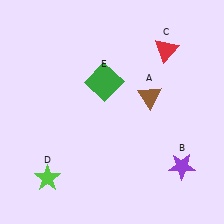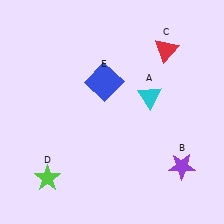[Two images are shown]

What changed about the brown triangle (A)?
In Image 1, A is brown. In Image 2, it changed to cyan.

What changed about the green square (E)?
In Image 1, E is green. In Image 2, it changed to blue.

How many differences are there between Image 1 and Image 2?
There are 2 differences between the two images.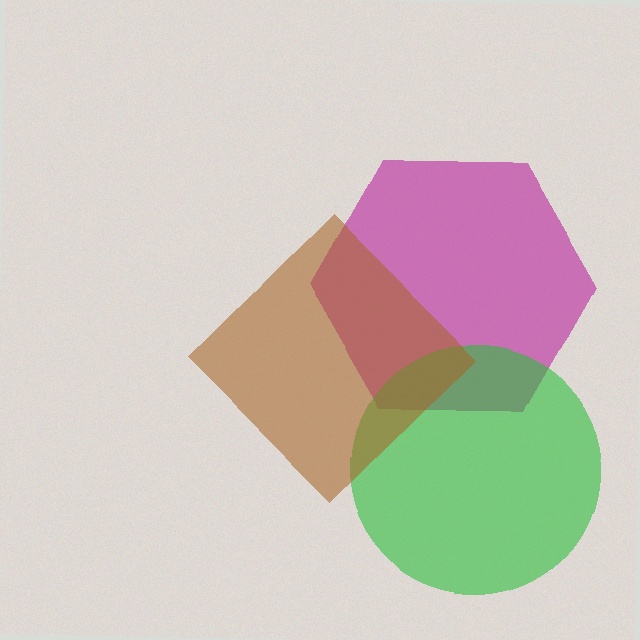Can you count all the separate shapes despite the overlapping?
Yes, there are 3 separate shapes.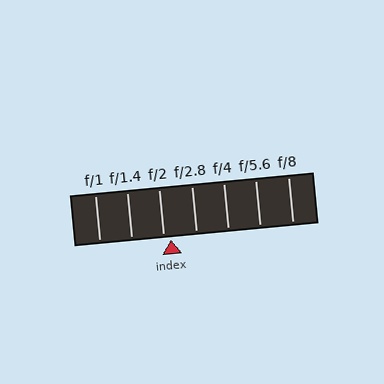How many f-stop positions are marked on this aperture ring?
There are 7 f-stop positions marked.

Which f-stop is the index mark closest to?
The index mark is closest to f/2.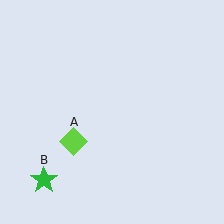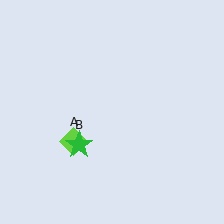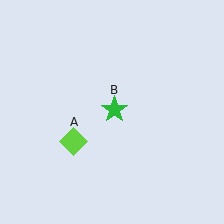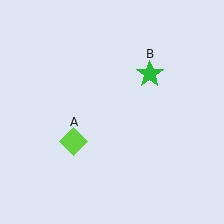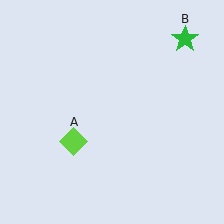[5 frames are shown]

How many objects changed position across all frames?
1 object changed position: green star (object B).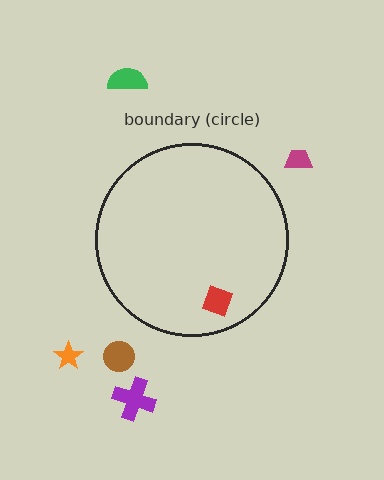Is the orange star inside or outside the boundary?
Outside.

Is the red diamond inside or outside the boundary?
Inside.